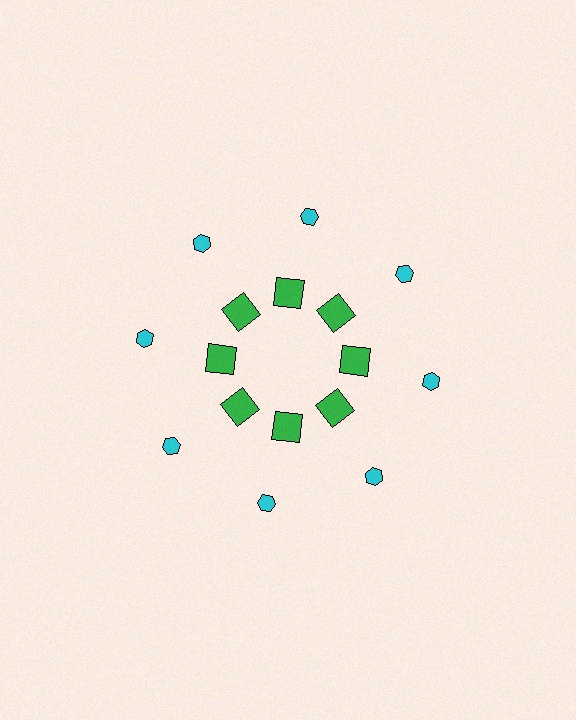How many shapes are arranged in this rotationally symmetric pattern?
There are 16 shapes, arranged in 8 groups of 2.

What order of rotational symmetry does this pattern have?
This pattern has 8-fold rotational symmetry.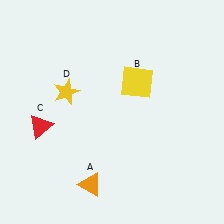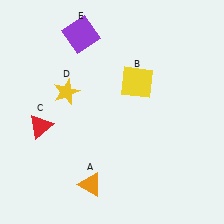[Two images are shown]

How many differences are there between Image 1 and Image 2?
There is 1 difference between the two images.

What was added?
A purple square (E) was added in Image 2.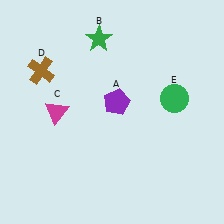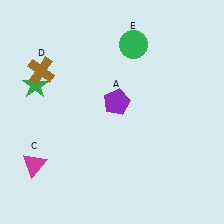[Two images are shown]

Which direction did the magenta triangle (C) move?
The magenta triangle (C) moved down.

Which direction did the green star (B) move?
The green star (B) moved left.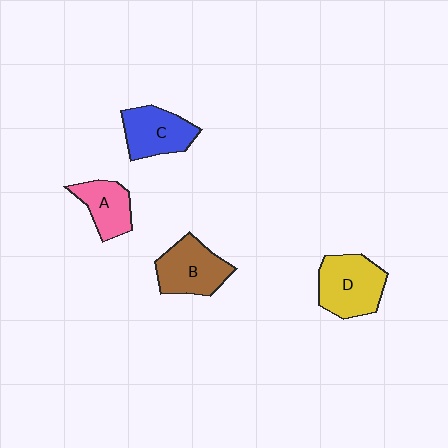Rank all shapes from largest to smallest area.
From largest to smallest: D (yellow), B (brown), C (blue), A (pink).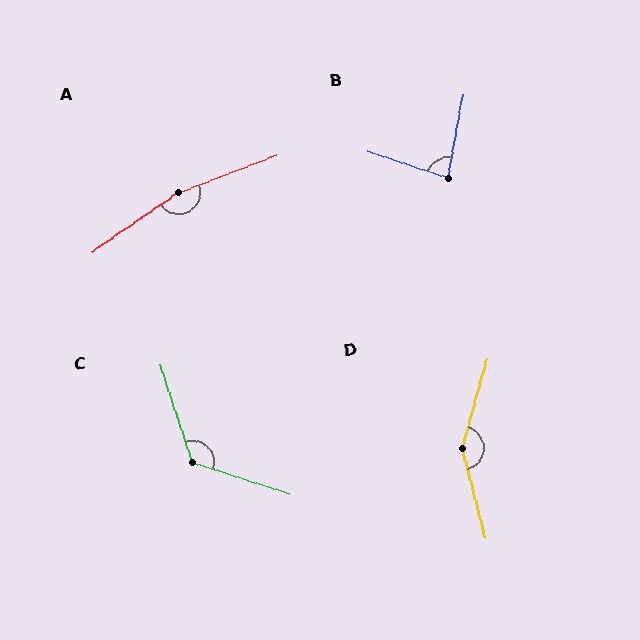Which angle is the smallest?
B, at approximately 82 degrees.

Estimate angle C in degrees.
Approximately 126 degrees.